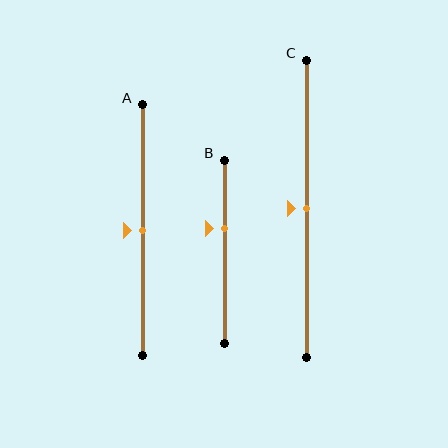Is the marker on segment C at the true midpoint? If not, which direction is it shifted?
Yes, the marker on segment C is at the true midpoint.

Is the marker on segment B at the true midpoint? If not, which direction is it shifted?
No, the marker on segment B is shifted upward by about 13% of the segment length.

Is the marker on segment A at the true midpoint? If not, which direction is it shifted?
Yes, the marker on segment A is at the true midpoint.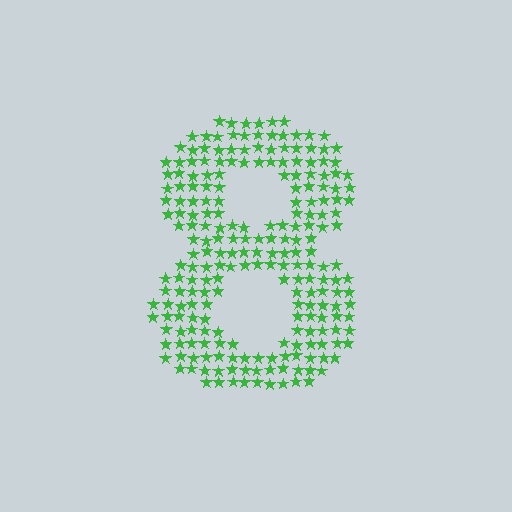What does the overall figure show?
The overall figure shows the digit 8.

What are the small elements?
The small elements are stars.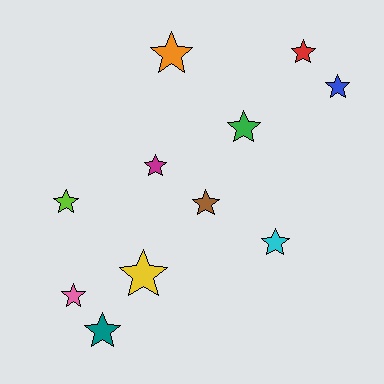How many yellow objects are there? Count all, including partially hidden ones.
There is 1 yellow object.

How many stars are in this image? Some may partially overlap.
There are 11 stars.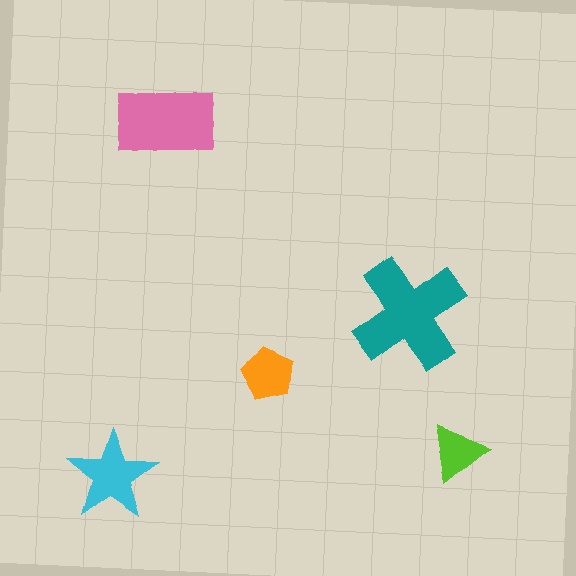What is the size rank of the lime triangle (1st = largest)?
5th.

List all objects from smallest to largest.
The lime triangle, the orange pentagon, the cyan star, the pink rectangle, the teal cross.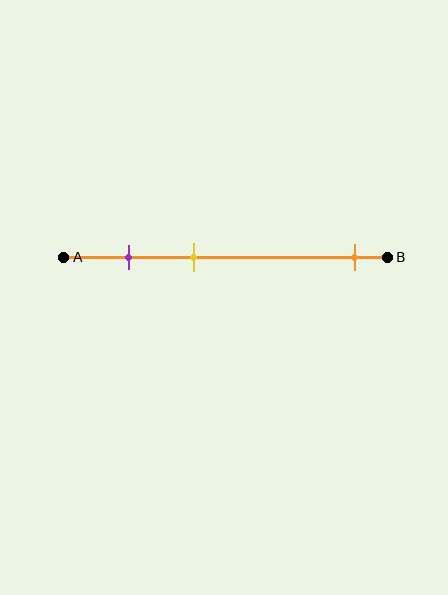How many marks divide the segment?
There are 3 marks dividing the segment.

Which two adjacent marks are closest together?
The purple and yellow marks are the closest adjacent pair.